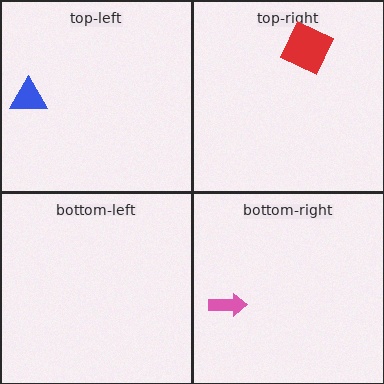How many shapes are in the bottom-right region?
1.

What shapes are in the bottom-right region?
The pink arrow.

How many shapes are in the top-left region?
1.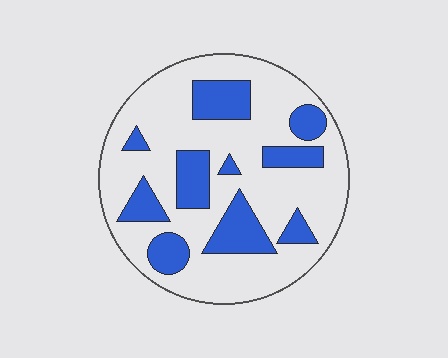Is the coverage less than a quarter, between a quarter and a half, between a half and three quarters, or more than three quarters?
Between a quarter and a half.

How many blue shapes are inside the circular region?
10.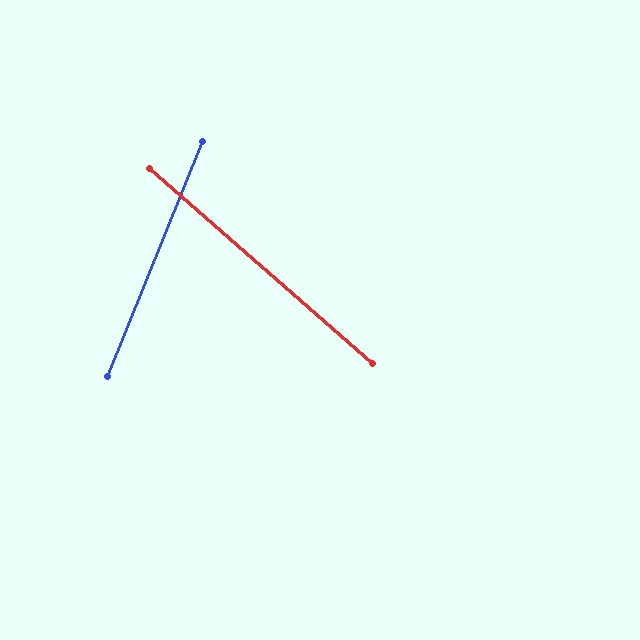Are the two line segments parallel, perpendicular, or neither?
Neither parallel nor perpendicular — they differ by about 71°.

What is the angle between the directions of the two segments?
Approximately 71 degrees.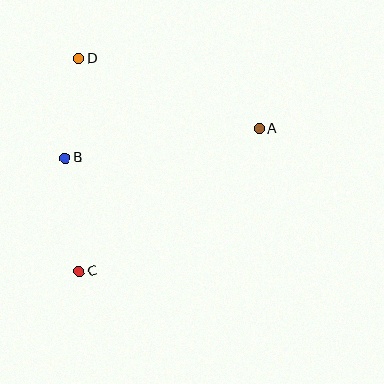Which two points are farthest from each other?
Points A and C are farthest from each other.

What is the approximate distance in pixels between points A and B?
The distance between A and B is approximately 197 pixels.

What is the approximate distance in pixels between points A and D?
The distance between A and D is approximately 194 pixels.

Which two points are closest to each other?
Points B and D are closest to each other.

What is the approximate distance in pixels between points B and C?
The distance between B and C is approximately 115 pixels.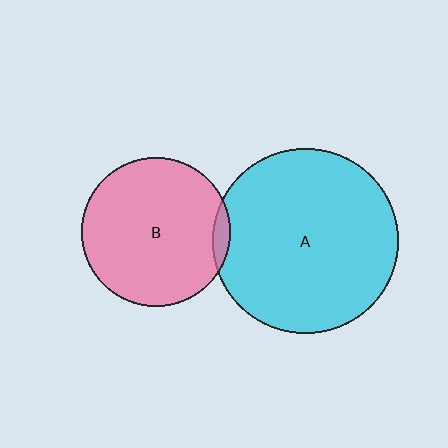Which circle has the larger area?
Circle A (cyan).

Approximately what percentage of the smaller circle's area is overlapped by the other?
Approximately 5%.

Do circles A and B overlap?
Yes.